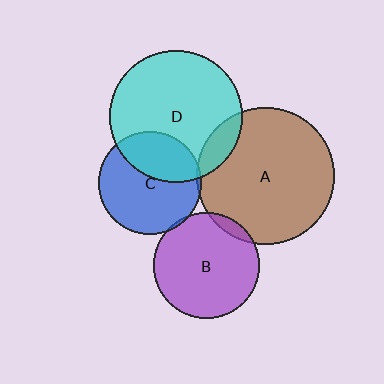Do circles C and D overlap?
Yes.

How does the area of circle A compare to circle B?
Approximately 1.7 times.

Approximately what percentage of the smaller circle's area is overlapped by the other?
Approximately 35%.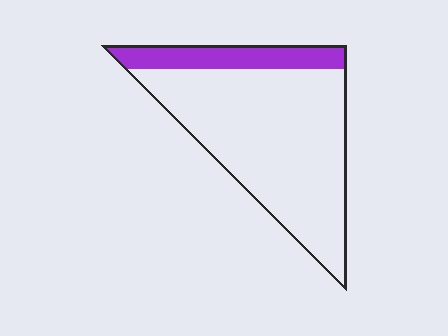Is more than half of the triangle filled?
No.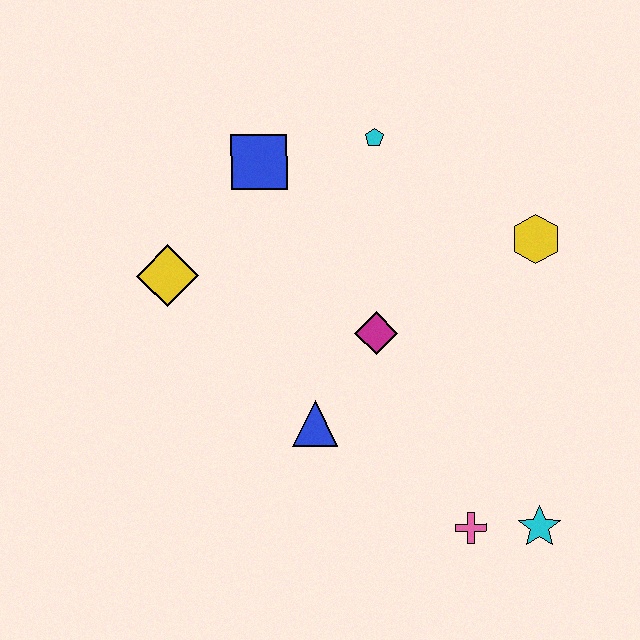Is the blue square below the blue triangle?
No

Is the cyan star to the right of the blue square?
Yes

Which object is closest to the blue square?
The cyan pentagon is closest to the blue square.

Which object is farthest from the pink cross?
The blue square is farthest from the pink cross.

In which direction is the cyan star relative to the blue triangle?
The cyan star is to the right of the blue triangle.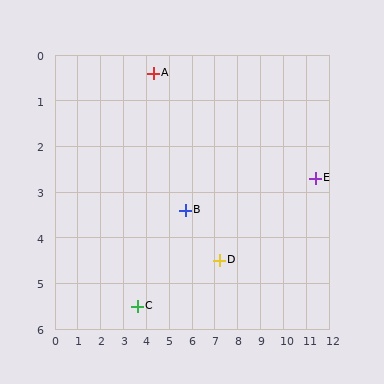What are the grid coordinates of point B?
Point B is at approximately (5.7, 3.4).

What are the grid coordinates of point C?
Point C is at approximately (3.6, 5.5).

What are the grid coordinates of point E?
Point E is at approximately (11.4, 2.7).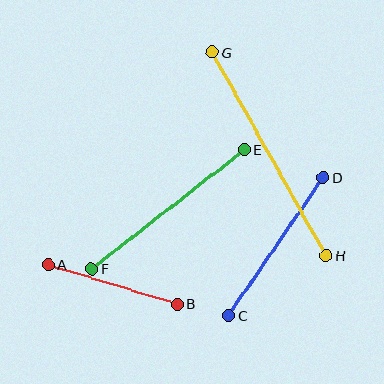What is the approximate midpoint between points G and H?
The midpoint is at approximately (269, 154) pixels.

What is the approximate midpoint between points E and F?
The midpoint is at approximately (168, 209) pixels.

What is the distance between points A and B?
The distance is approximately 135 pixels.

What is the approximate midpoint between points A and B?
The midpoint is at approximately (113, 284) pixels.